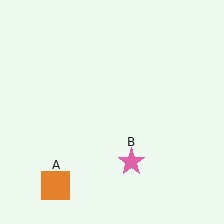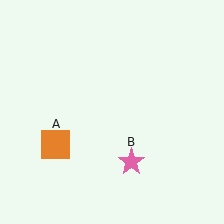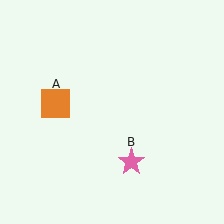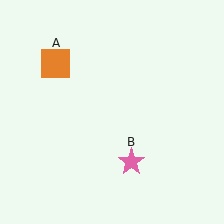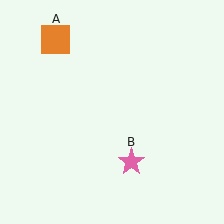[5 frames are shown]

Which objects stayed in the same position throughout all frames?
Pink star (object B) remained stationary.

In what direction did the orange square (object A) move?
The orange square (object A) moved up.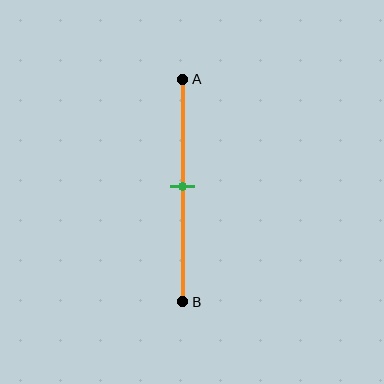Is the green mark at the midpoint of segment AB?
Yes, the mark is approximately at the midpoint.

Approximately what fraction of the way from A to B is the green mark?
The green mark is approximately 50% of the way from A to B.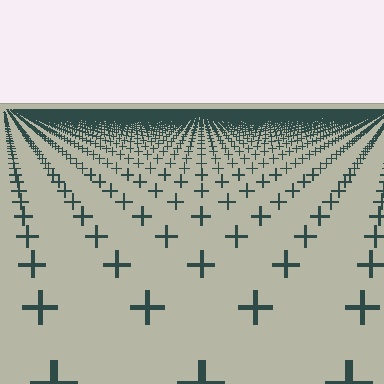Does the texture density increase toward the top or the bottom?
Density increases toward the top.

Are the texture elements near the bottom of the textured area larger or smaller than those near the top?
Larger. Near the bottom, elements are closer to the viewer and appear at a bigger on-screen size.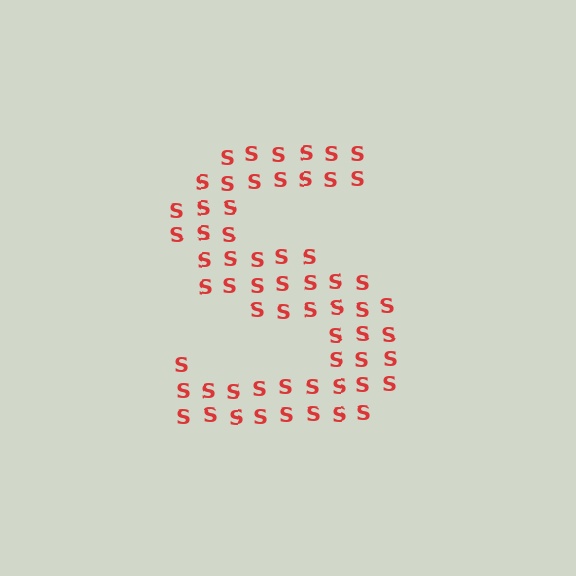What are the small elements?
The small elements are letter S's.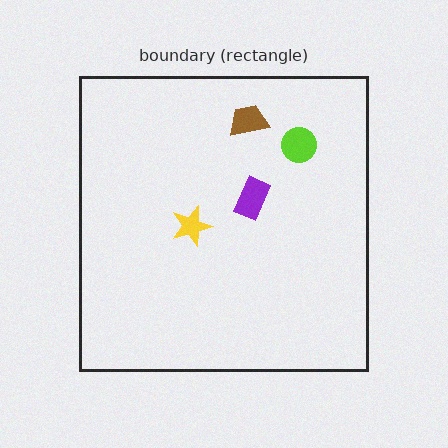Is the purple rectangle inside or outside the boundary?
Inside.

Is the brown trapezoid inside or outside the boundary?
Inside.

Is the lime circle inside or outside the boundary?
Inside.